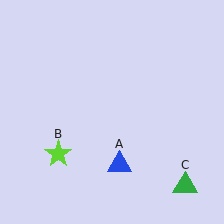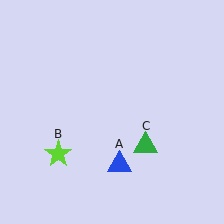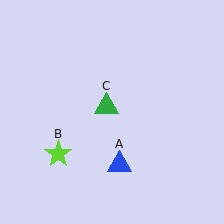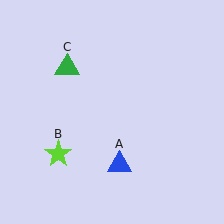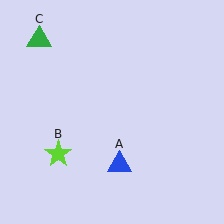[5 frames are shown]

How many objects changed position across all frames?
1 object changed position: green triangle (object C).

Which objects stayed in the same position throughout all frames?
Blue triangle (object A) and lime star (object B) remained stationary.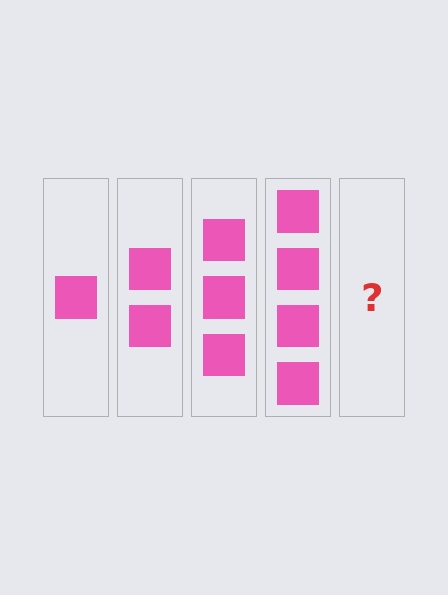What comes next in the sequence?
The next element should be 5 squares.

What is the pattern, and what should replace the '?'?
The pattern is that each step adds one more square. The '?' should be 5 squares.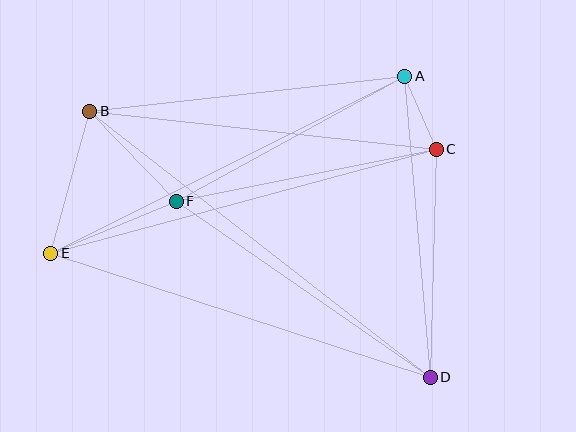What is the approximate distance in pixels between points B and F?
The distance between B and F is approximately 125 pixels.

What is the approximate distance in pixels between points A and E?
The distance between A and E is approximately 396 pixels.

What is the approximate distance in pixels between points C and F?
The distance between C and F is approximately 265 pixels.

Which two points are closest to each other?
Points A and C are closest to each other.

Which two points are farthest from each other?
Points B and D are farthest from each other.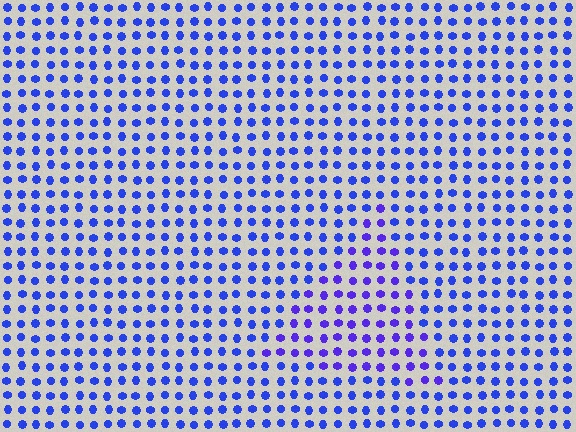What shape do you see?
I see a triangle.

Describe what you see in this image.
The image is filled with small blue elements in a uniform arrangement. A triangle-shaped region is visible where the elements are tinted to a slightly different hue, forming a subtle color boundary.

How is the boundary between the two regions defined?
The boundary is defined purely by a slight shift in hue (about 23 degrees). Spacing, size, and orientation are identical on both sides.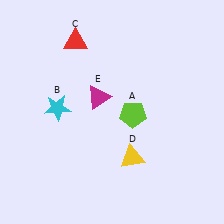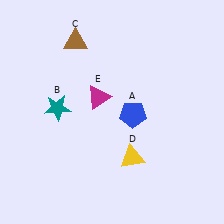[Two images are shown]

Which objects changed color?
A changed from lime to blue. B changed from cyan to teal. C changed from red to brown.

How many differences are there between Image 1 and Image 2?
There are 3 differences between the two images.